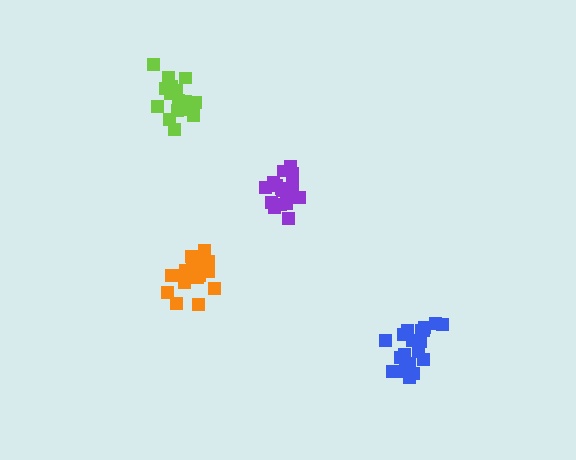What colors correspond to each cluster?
The clusters are colored: blue, orange, purple, lime.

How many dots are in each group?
Group 1: 20 dots, Group 2: 18 dots, Group 3: 19 dots, Group 4: 16 dots (73 total).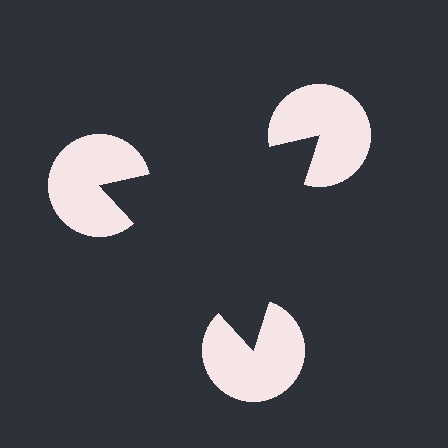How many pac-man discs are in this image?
There are 3 — one at each vertex of the illusory triangle.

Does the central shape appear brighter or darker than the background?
It typically appears slightly darker than the background, even though no actual brightness change is drawn.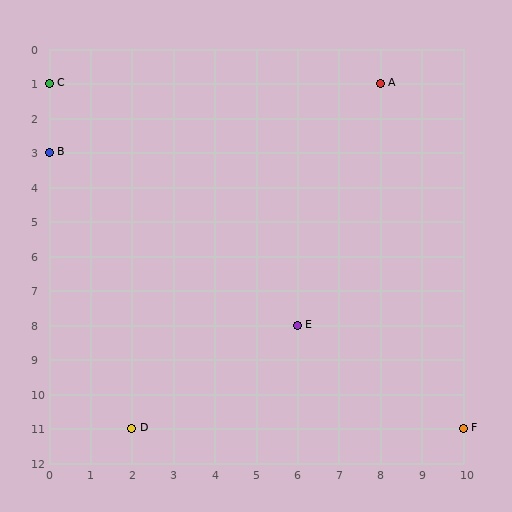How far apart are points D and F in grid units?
Points D and F are 8 columns apart.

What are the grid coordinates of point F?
Point F is at grid coordinates (10, 11).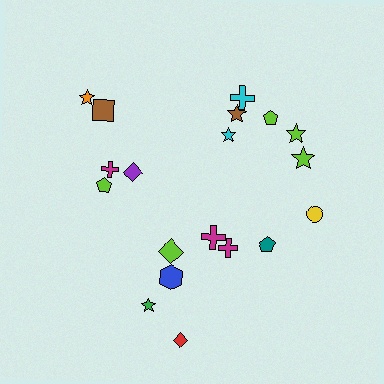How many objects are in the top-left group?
There are 5 objects.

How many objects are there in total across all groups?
There are 19 objects.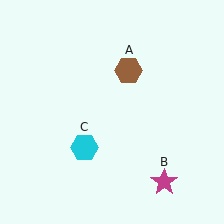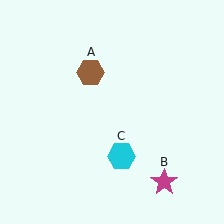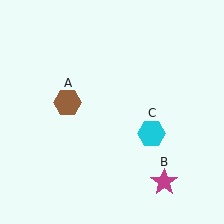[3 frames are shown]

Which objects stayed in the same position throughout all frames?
Magenta star (object B) remained stationary.